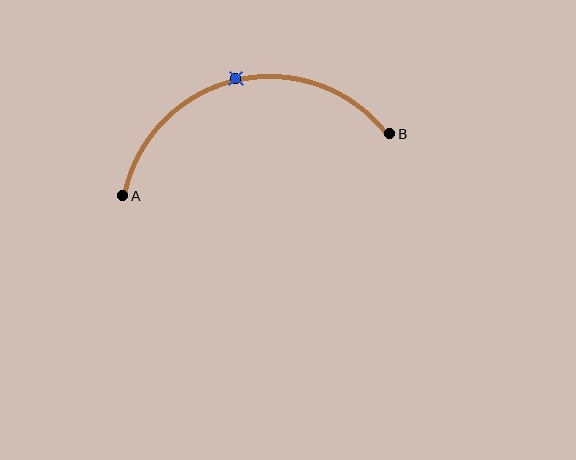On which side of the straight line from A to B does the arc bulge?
The arc bulges above the straight line connecting A and B.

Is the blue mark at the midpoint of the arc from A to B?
Yes. The blue mark lies on the arc at equal arc-length from both A and B — it is the arc midpoint.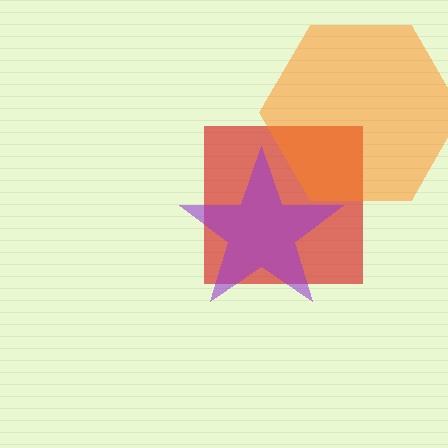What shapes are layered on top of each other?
The layered shapes are: a red square, an orange hexagon, a purple star.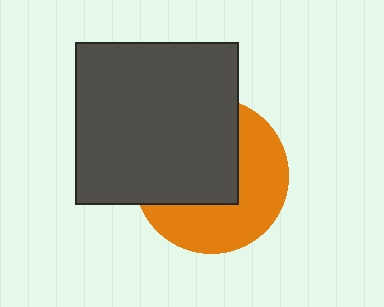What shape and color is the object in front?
The object in front is a dark gray square.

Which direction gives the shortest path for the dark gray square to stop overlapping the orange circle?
Moving toward the upper-left gives the shortest separation.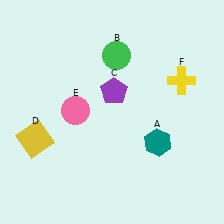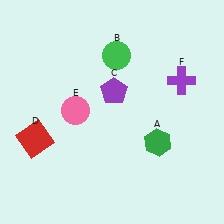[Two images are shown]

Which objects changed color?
A changed from teal to green. D changed from yellow to red. F changed from yellow to purple.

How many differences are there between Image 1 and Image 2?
There are 3 differences between the two images.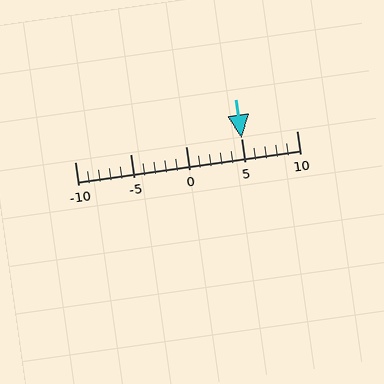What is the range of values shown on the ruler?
The ruler shows values from -10 to 10.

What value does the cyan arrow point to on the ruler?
The cyan arrow points to approximately 5.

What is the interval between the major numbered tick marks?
The major tick marks are spaced 5 units apart.